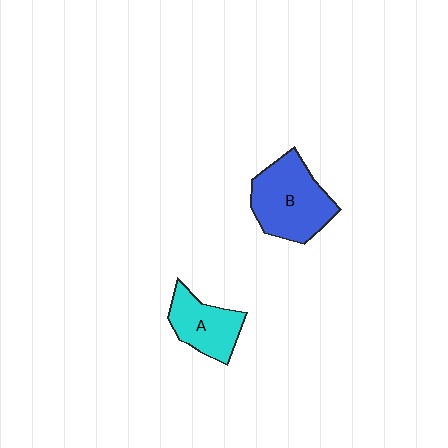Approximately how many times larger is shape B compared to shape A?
Approximately 1.5 times.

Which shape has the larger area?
Shape B (blue).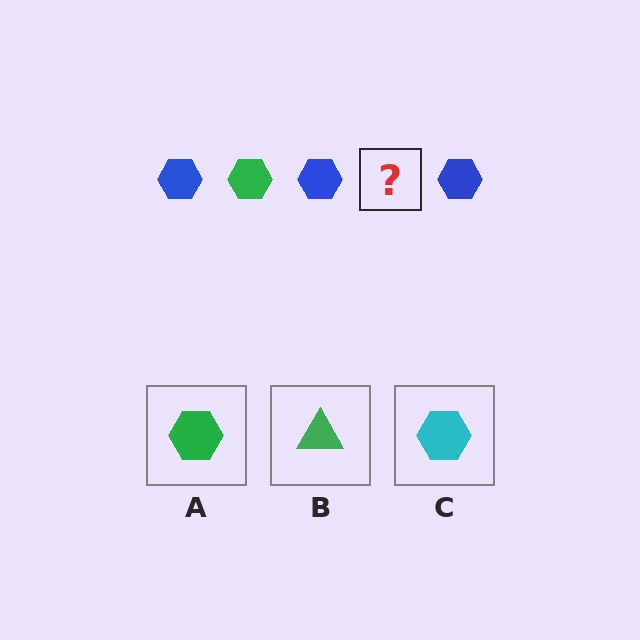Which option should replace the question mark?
Option A.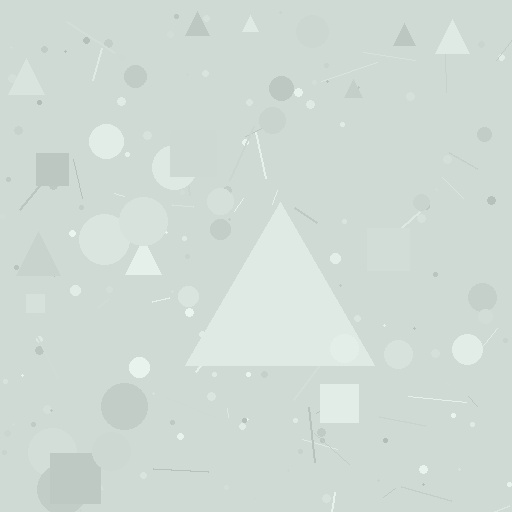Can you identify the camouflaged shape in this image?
The camouflaged shape is a triangle.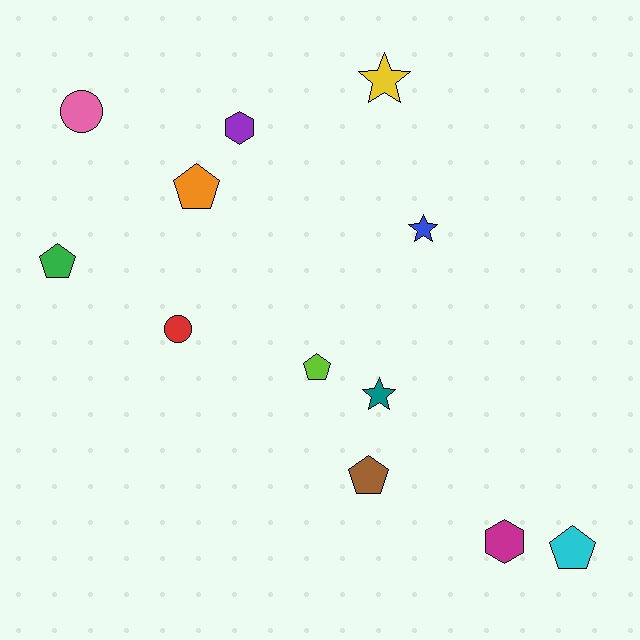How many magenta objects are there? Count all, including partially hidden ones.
There is 1 magenta object.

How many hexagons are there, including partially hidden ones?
There are 2 hexagons.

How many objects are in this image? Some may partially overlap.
There are 12 objects.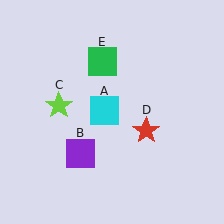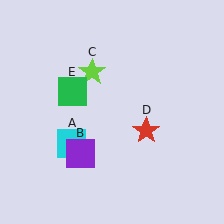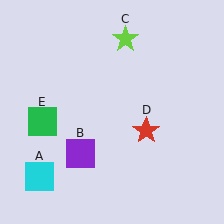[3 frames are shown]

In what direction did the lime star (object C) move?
The lime star (object C) moved up and to the right.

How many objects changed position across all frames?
3 objects changed position: cyan square (object A), lime star (object C), green square (object E).